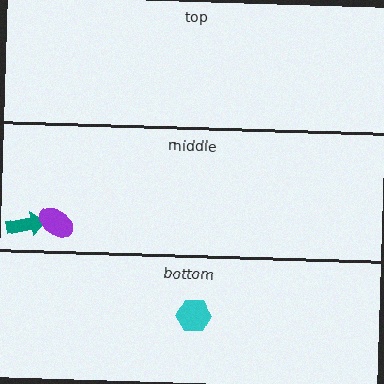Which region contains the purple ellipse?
The middle region.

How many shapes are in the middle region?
2.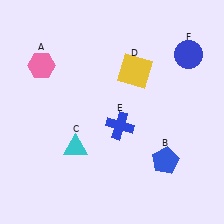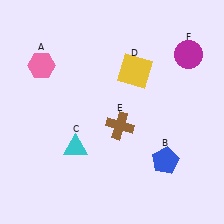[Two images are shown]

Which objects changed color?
E changed from blue to brown. F changed from blue to magenta.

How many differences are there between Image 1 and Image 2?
There are 2 differences between the two images.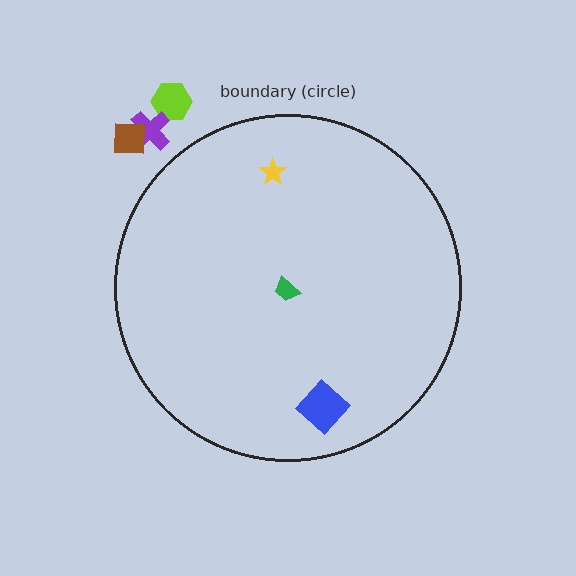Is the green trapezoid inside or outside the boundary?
Inside.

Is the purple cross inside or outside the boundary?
Outside.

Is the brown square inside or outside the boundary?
Outside.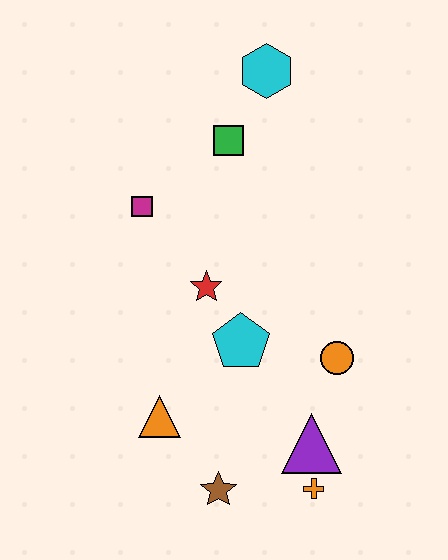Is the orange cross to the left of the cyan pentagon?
No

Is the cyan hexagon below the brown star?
No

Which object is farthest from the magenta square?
The orange cross is farthest from the magenta square.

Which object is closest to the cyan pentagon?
The red star is closest to the cyan pentagon.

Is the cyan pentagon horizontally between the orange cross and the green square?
Yes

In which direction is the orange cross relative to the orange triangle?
The orange cross is to the right of the orange triangle.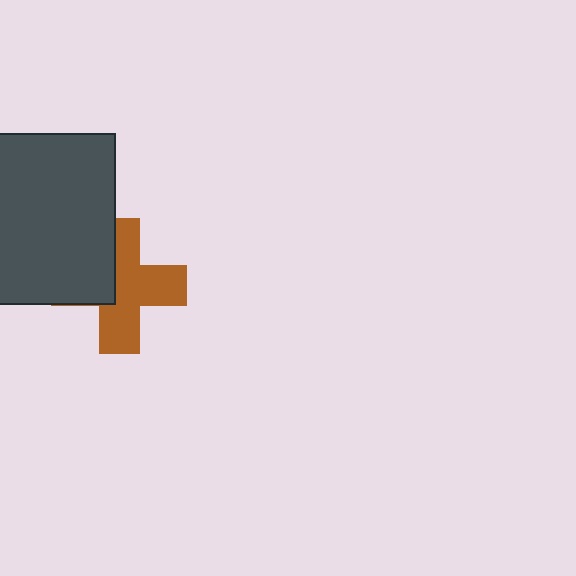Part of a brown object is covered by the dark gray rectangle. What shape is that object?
It is a cross.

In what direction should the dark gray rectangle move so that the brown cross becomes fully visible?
The dark gray rectangle should move left. That is the shortest direction to clear the overlap and leave the brown cross fully visible.